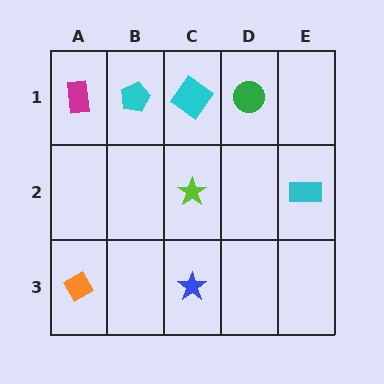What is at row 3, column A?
An orange diamond.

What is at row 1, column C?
A cyan diamond.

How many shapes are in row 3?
2 shapes.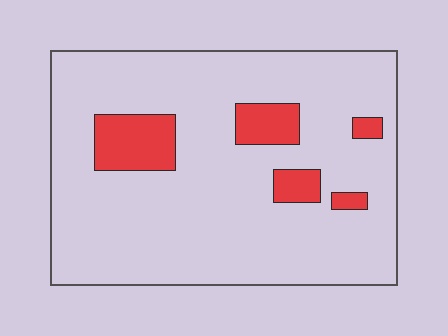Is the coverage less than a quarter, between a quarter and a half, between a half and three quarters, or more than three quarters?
Less than a quarter.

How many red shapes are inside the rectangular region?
5.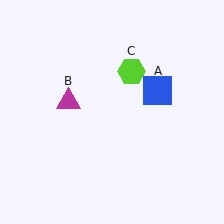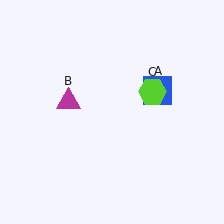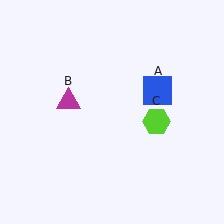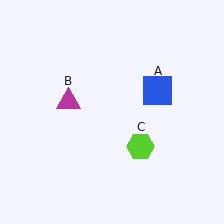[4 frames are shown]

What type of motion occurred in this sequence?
The lime hexagon (object C) rotated clockwise around the center of the scene.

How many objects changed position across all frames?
1 object changed position: lime hexagon (object C).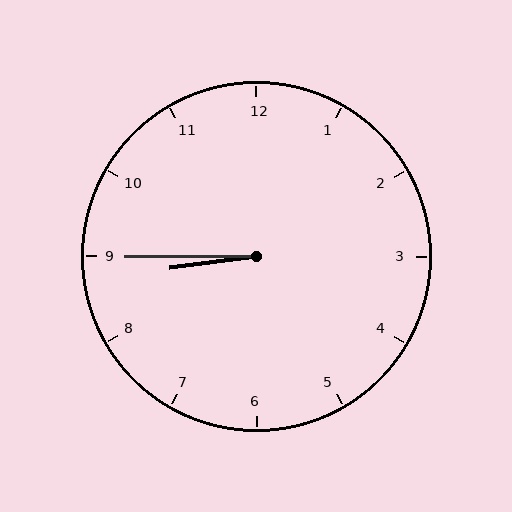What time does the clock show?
8:45.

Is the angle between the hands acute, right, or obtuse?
It is acute.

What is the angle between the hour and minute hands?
Approximately 8 degrees.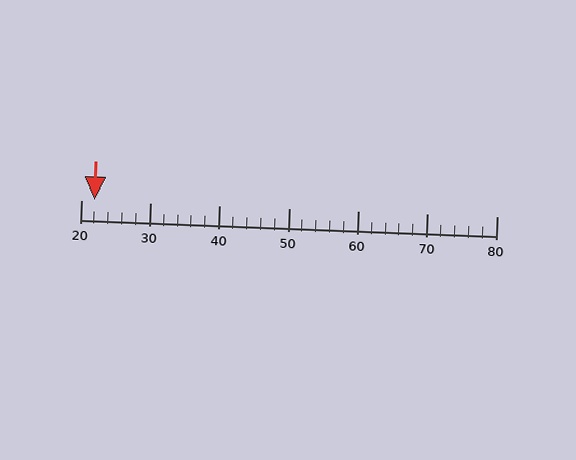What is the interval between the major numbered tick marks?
The major tick marks are spaced 10 units apart.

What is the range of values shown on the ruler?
The ruler shows values from 20 to 80.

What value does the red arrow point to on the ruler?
The red arrow points to approximately 22.